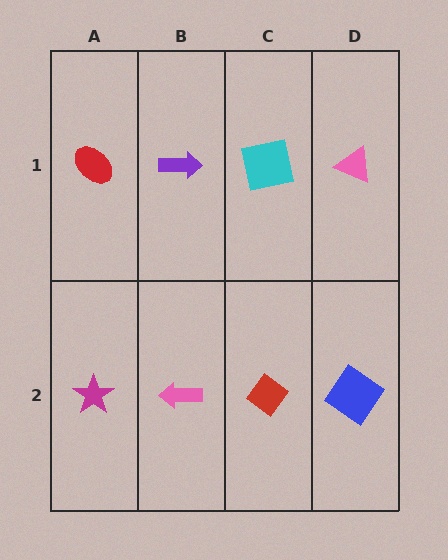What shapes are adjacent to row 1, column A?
A magenta star (row 2, column A), a purple arrow (row 1, column B).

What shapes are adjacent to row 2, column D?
A pink triangle (row 1, column D), a red diamond (row 2, column C).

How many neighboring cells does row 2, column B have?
3.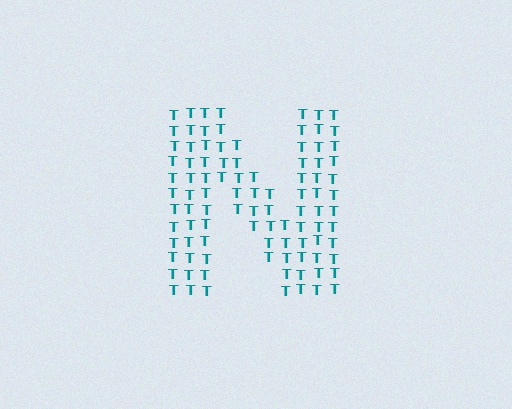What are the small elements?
The small elements are letter T's.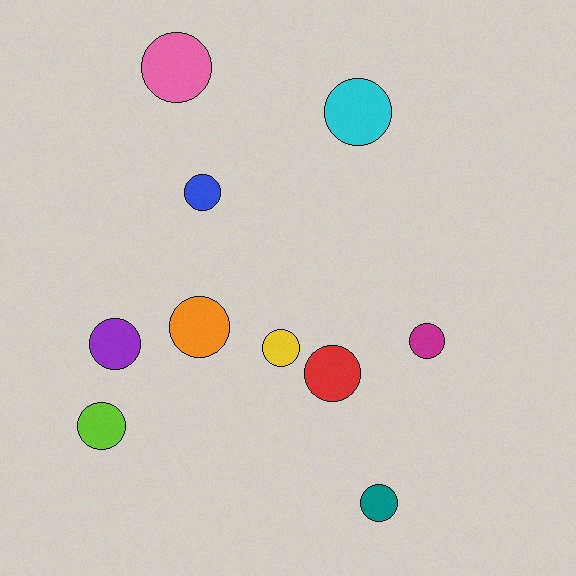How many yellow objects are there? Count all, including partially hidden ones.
There is 1 yellow object.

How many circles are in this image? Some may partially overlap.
There are 10 circles.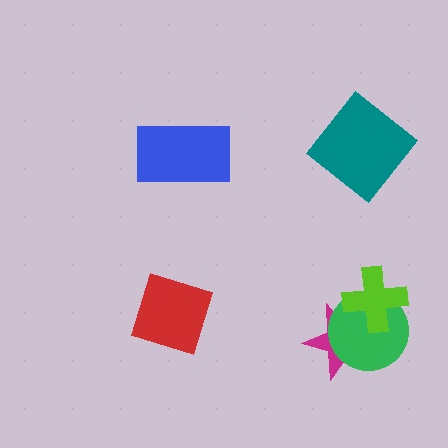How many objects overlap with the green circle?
2 objects overlap with the green circle.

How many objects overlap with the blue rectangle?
0 objects overlap with the blue rectangle.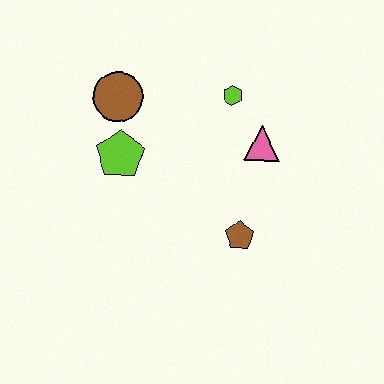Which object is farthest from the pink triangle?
The brown circle is farthest from the pink triangle.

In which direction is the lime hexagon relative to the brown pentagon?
The lime hexagon is above the brown pentagon.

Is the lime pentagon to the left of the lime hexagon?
Yes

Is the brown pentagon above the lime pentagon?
No